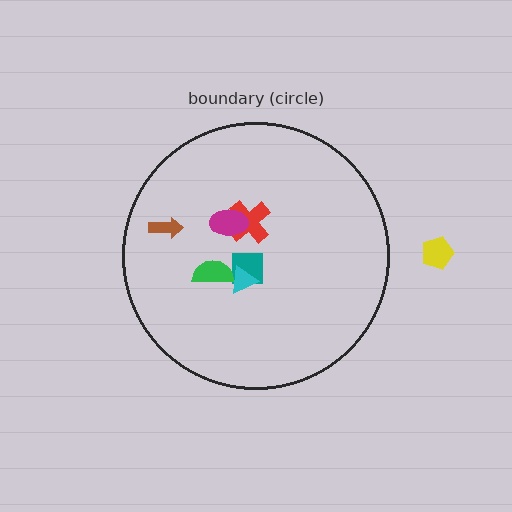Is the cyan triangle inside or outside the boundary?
Inside.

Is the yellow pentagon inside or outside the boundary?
Outside.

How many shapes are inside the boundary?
6 inside, 1 outside.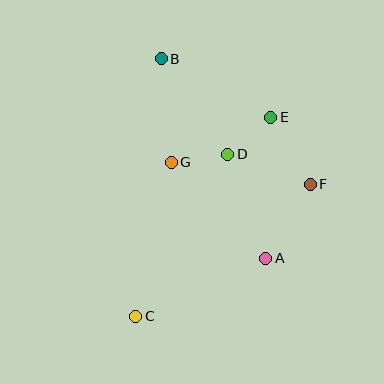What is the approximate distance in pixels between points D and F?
The distance between D and F is approximately 88 pixels.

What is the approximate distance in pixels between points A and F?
The distance between A and F is approximately 86 pixels.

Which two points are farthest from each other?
Points B and C are farthest from each other.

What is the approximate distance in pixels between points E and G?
The distance between E and G is approximately 109 pixels.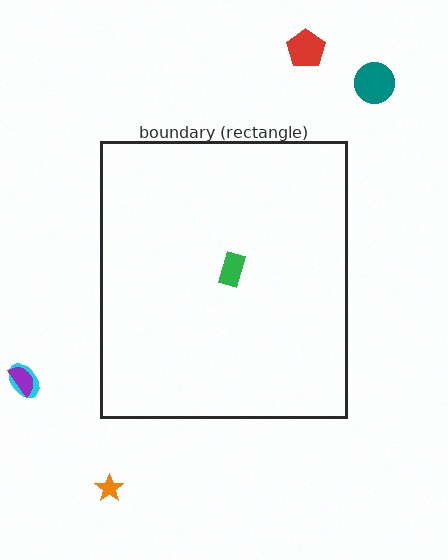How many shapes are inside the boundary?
1 inside, 5 outside.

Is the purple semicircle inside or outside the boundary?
Outside.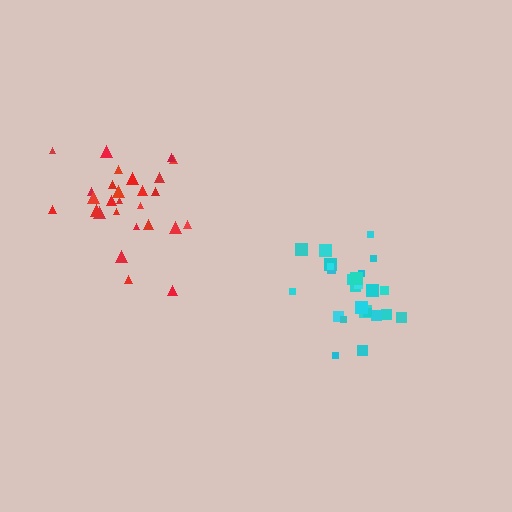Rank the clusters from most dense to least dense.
cyan, red.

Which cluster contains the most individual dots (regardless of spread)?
Red (27).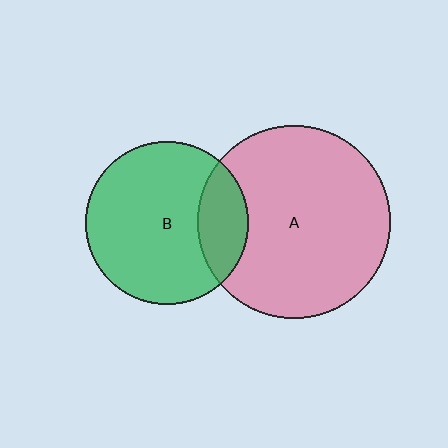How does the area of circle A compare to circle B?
Approximately 1.4 times.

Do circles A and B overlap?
Yes.